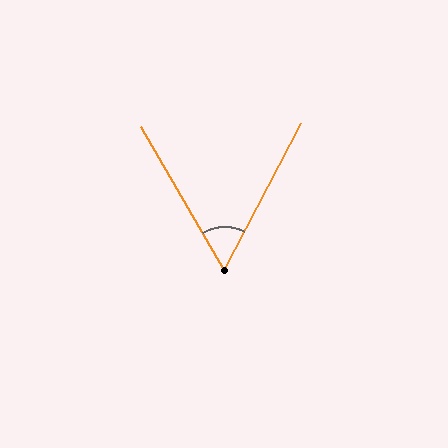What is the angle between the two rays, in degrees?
Approximately 58 degrees.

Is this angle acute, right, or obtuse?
It is acute.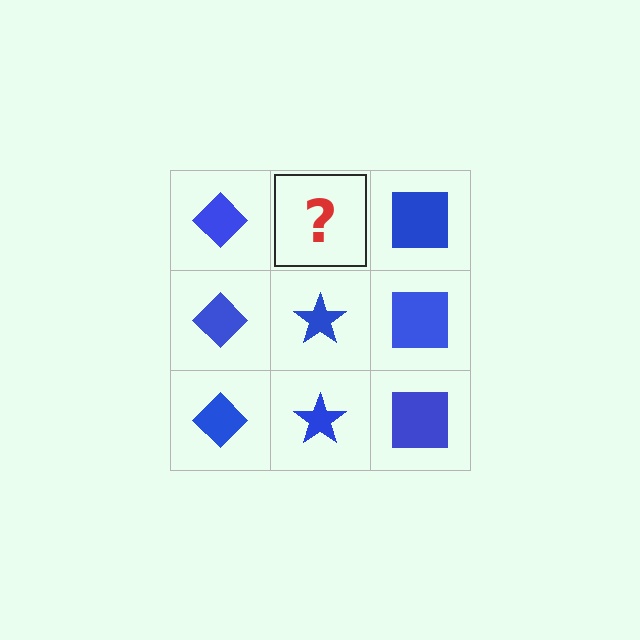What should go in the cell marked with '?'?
The missing cell should contain a blue star.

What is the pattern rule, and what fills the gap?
The rule is that each column has a consistent shape. The gap should be filled with a blue star.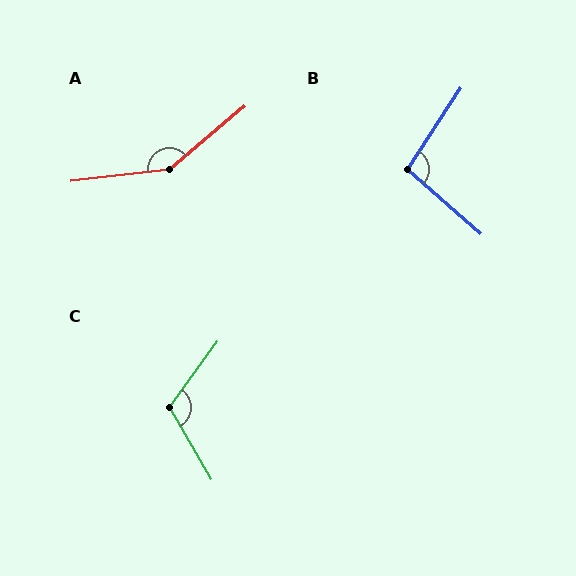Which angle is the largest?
A, at approximately 147 degrees.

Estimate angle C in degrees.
Approximately 114 degrees.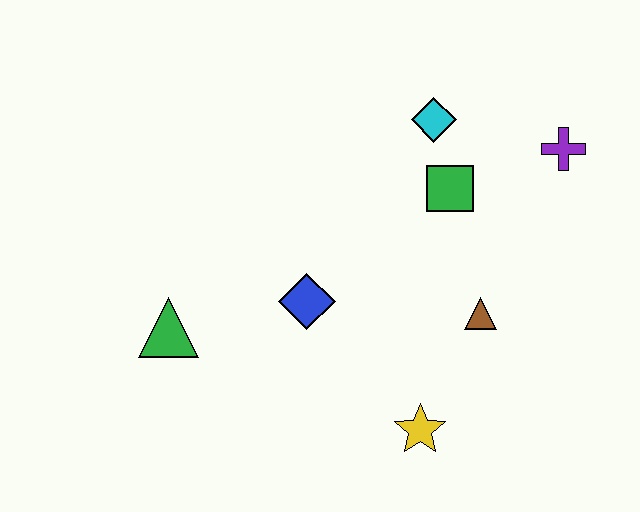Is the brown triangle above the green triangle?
Yes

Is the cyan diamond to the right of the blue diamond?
Yes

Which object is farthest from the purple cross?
The green triangle is farthest from the purple cross.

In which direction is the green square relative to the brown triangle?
The green square is above the brown triangle.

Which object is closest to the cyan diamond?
The green square is closest to the cyan diamond.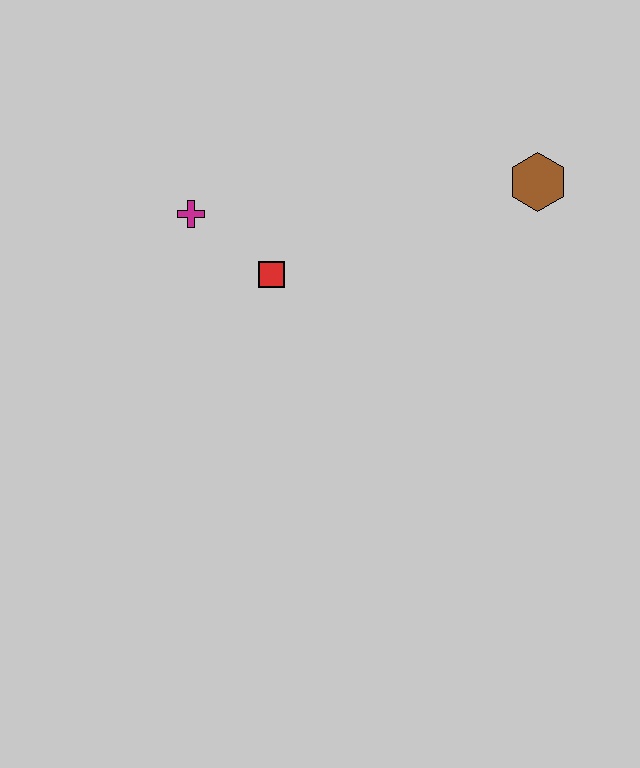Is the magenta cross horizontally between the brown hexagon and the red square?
No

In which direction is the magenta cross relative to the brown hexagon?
The magenta cross is to the left of the brown hexagon.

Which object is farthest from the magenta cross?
The brown hexagon is farthest from the magenta cross.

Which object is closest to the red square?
The magenta cross is closest to the red square.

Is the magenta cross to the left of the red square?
Yes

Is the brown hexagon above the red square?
Yes